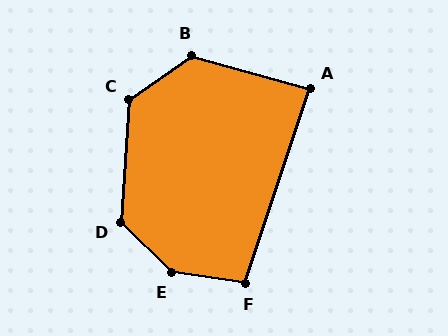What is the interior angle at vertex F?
Approximately 100 degrees (obtuse).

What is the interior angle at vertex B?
Approximately 129 degrees (obtuse).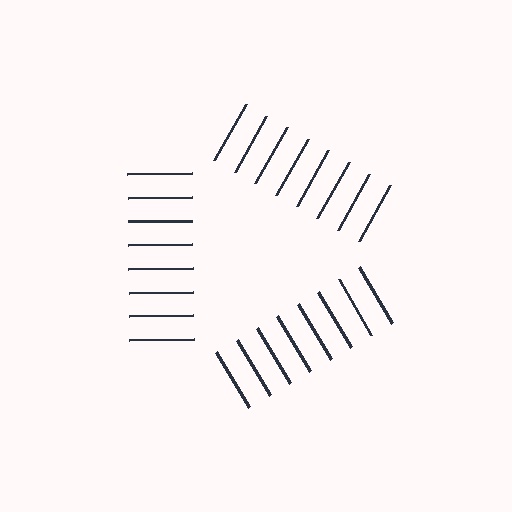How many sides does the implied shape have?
3 sides — the line-ends trace a triangle.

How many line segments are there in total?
24 — 8 along each of the 3 edges.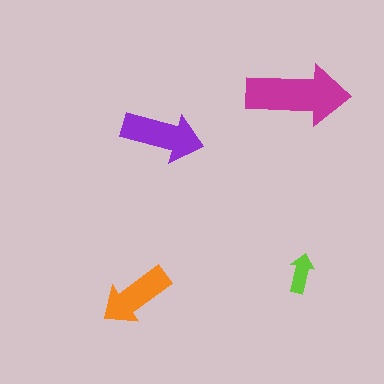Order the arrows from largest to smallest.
the magenta one, the purple one, the orange one, the lime one.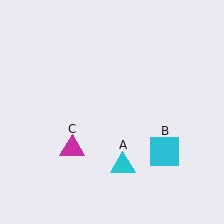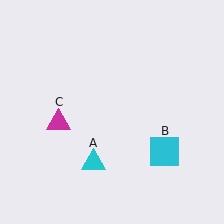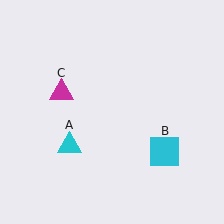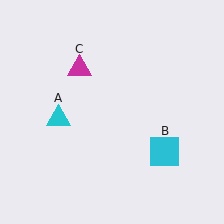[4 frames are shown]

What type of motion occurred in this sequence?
The cyan triangle (object A), magenta triangle (object C) rotated clockwise around the center of the scene.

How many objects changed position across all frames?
2 objects changed position: cyan triangle (object A), magenta triangle (object C).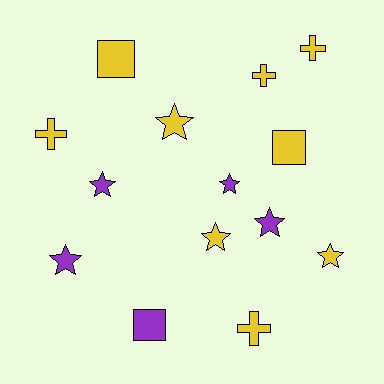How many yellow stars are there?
There are 3 yellow stars.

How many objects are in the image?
There are 14 objects.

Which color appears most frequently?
Yellow, with 9 objects.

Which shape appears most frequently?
Star, with 7 objects.